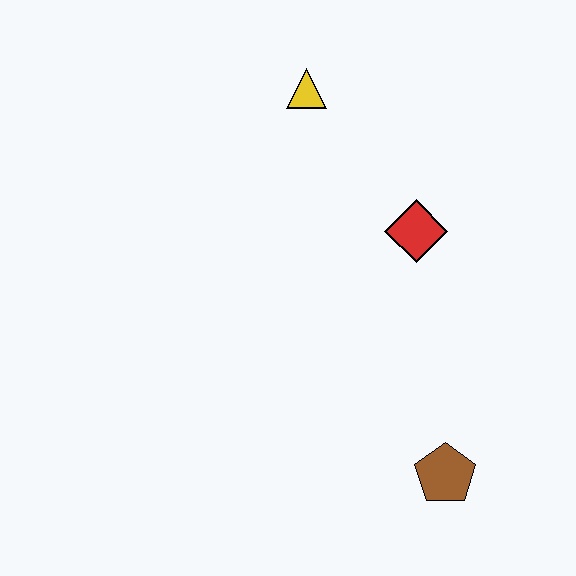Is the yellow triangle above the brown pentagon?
Yes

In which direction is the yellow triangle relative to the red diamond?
The yellow triangle is above the red diamond.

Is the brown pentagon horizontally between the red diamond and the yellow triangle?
No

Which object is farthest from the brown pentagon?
The yellow triangle is farthest from the brown pentagon.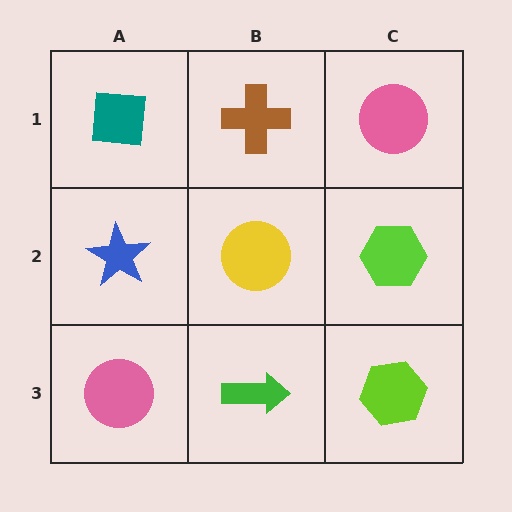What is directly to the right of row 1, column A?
A brown cross.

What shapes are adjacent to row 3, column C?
A lime hexagon (row 2, column C), a green arrow (row 3, column B).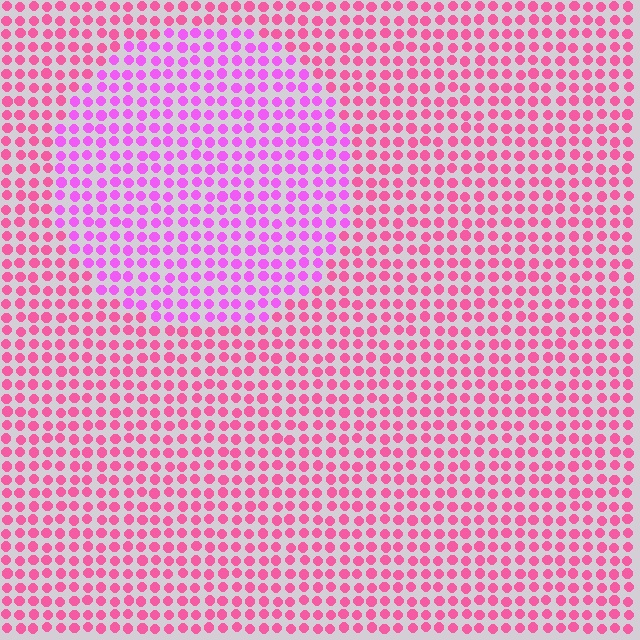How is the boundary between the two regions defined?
The boundary is defined purely by a slight shift in hue (about 34 degrees). Spacing, size, and orientation are identical on both sides.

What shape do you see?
I see a circle.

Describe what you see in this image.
The image is filled with small pink elements in a uniform arrangement. A circle-shaped region is visible where the elements are tinted to a slightly different hue, forming a subtle color boundary.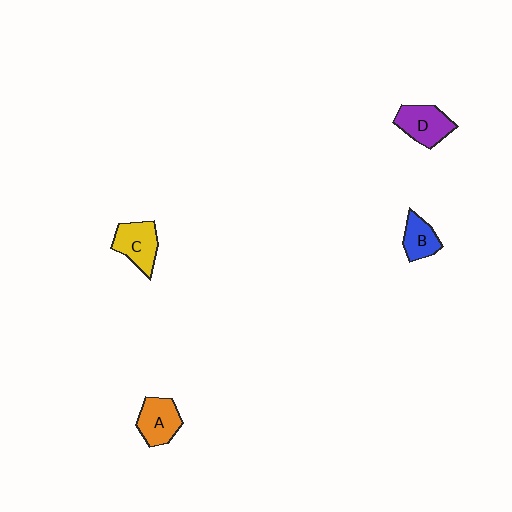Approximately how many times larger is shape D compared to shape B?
Approximately 1.4 times.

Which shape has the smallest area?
Shape B (blue).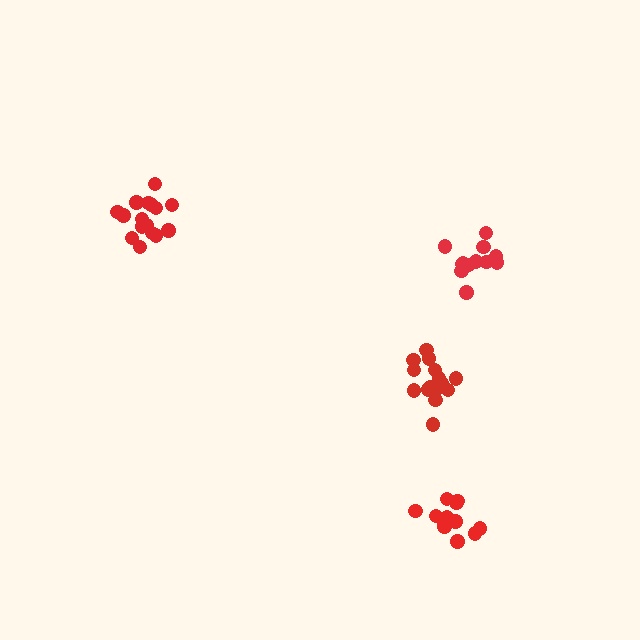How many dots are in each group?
Group 1: 12 dots, Group 2: 13 dots, Group 3: 16 dots, Group 4: 15 dots (56 total).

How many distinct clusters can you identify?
There are 4 distinct clusters.